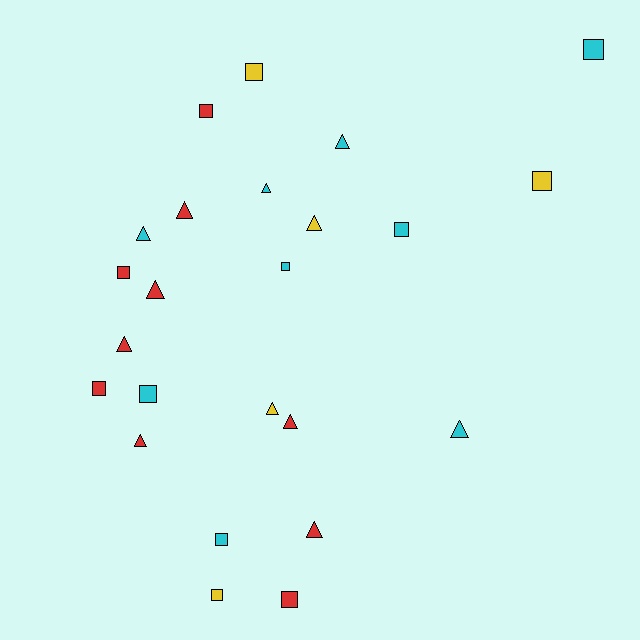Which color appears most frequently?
Red, with 10 objects.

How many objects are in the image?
There are 24 objects.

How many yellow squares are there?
There are 3 yellow squares.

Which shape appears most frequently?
Triangle, with 12 objects.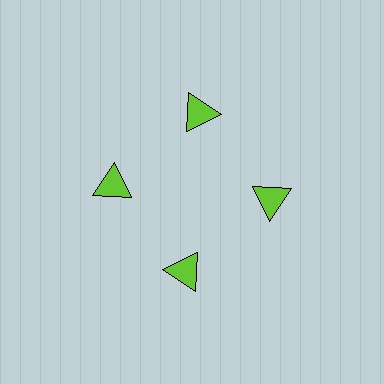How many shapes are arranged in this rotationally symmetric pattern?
There are 4 shapes, arranged in 4 groups of 1.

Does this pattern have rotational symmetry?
Yes, this pattern has 4-fold rotational symmetry. It looks the same after rotating 90 degrees around the center.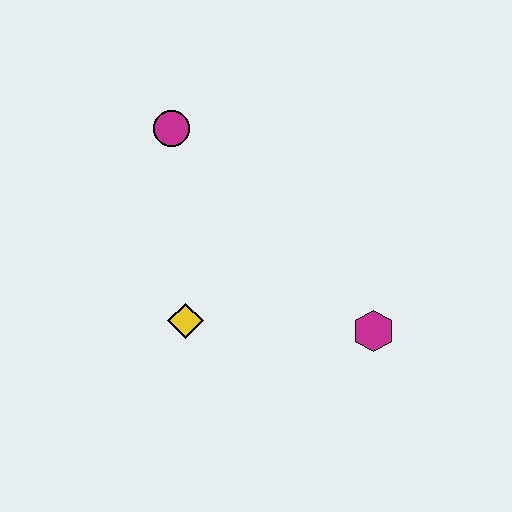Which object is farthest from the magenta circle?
The magenta hexagon is farthest from the magenta circle.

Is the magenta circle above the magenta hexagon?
Yes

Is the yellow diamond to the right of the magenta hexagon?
No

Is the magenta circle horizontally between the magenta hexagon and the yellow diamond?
No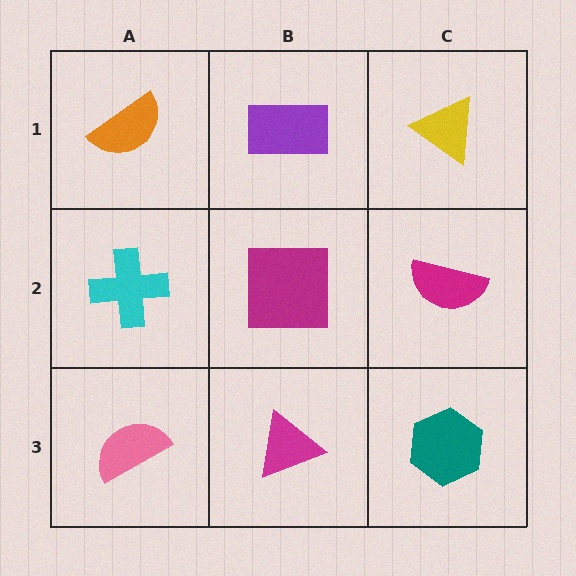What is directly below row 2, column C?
A teal hexagon.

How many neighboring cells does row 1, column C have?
2.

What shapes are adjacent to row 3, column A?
A cyan cross (row 2, column A), a magenta triangle (row 3, column B).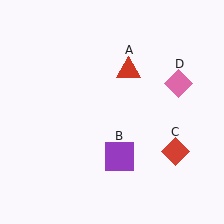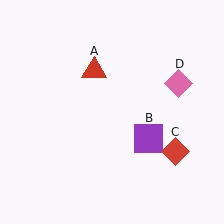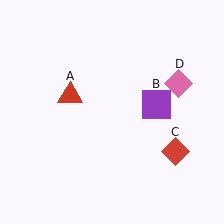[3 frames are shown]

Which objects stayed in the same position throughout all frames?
Red diamond (object C) and pink diamond (object D) remained stationary.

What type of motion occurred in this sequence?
The red triangle (object A), purple square (object B) rotated counterclockwise around the center of the scene.